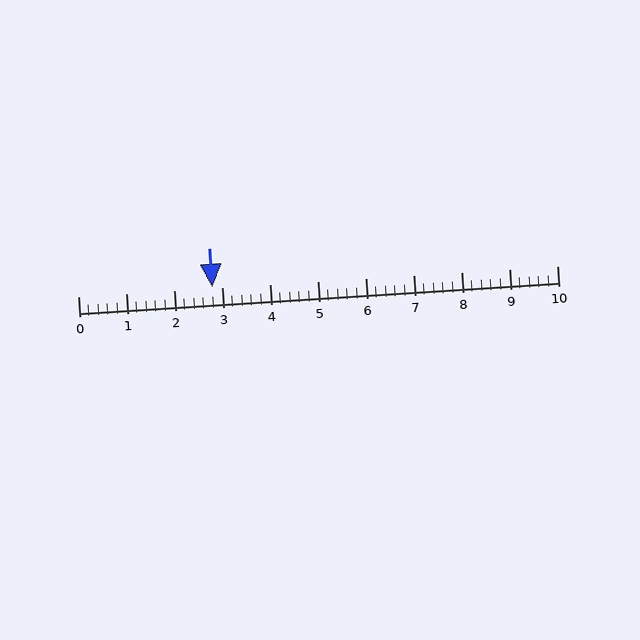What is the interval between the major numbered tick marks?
The major tick marks are spaced 1 units apart.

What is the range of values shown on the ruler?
The ruler shows values from 0 to 10.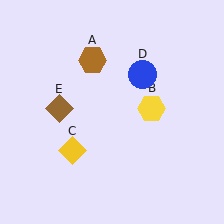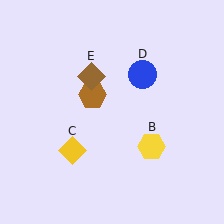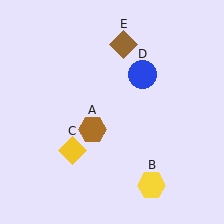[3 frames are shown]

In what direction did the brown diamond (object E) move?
The brown diamond (object E) moved up and to the right.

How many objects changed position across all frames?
3 objects changed position: brown hexagon (object A), yellow hexagon (object B), brown diamond (object E).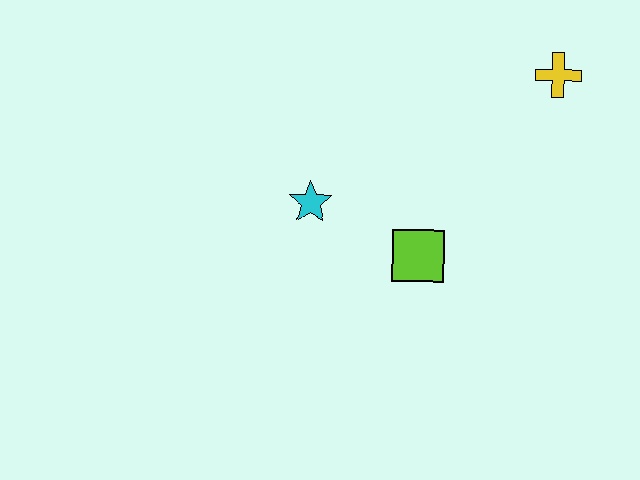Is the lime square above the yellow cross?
No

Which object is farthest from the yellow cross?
The cyan star is farthest from the yellow cross.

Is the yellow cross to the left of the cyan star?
No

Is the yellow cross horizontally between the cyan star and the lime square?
No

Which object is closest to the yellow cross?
The lime square is closest to the yellow cross.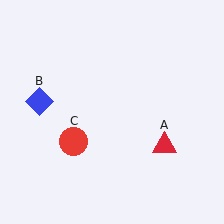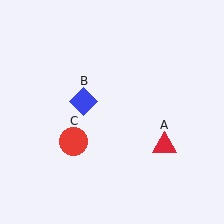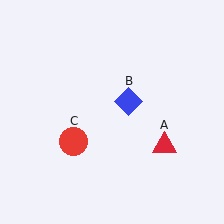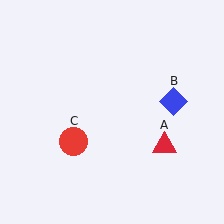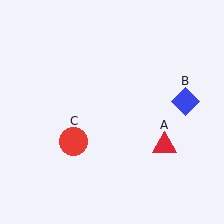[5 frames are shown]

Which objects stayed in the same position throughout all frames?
Red triangle (object A) and red circle (object C) remained stationary.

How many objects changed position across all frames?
1 object changed position: blue diamond (object B).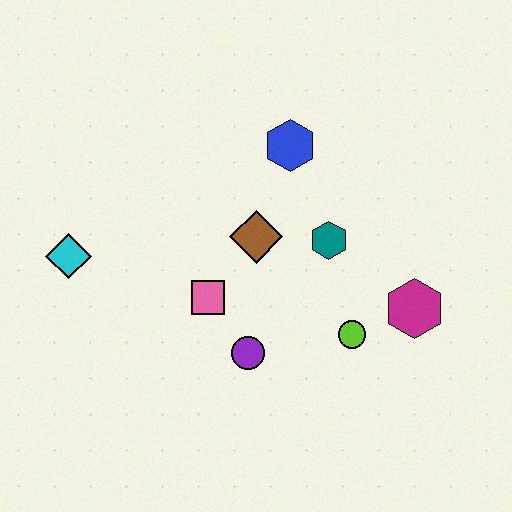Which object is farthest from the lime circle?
The cyan diamond is farthest from the lime circle.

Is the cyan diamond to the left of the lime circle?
Yes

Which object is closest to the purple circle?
The pink square is closest to the purple circle.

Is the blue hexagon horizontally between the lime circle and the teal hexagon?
No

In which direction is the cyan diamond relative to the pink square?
The cyan diamond is to the left of the pink square.